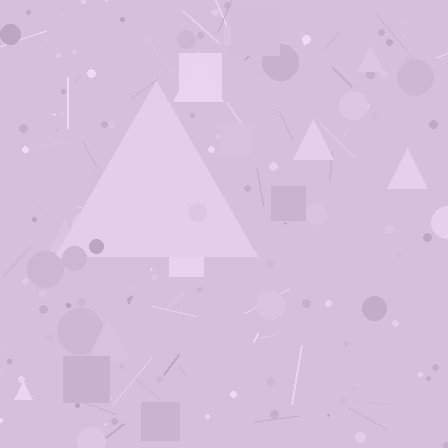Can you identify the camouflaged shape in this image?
The camouflaged shape is a triangle.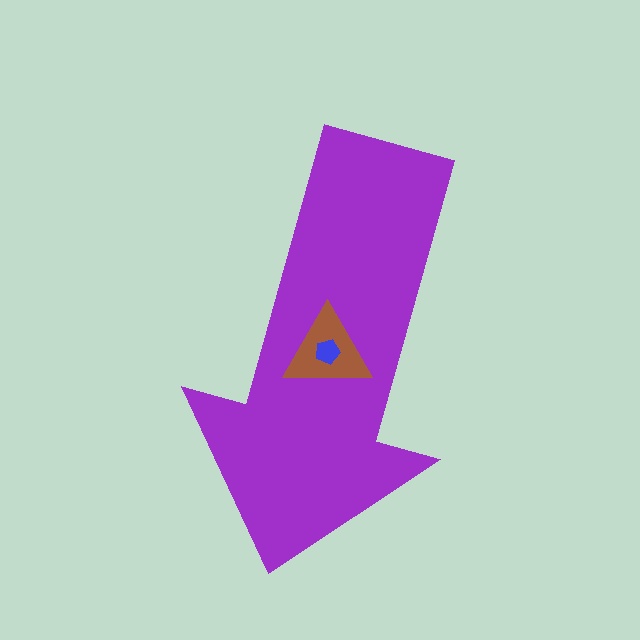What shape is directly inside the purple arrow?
The brown triangle.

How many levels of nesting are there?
3.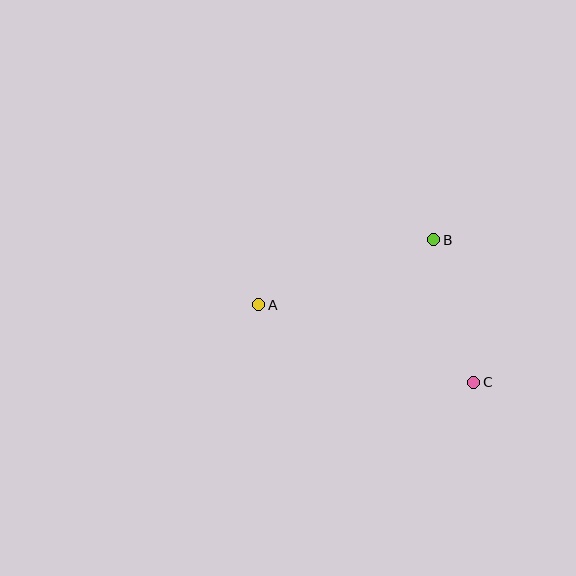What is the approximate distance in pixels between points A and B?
The distance between A and B is approximately 187 pixels.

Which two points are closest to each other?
Points B and C are closest to each other.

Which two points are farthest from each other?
Points A and C are farthest from each other.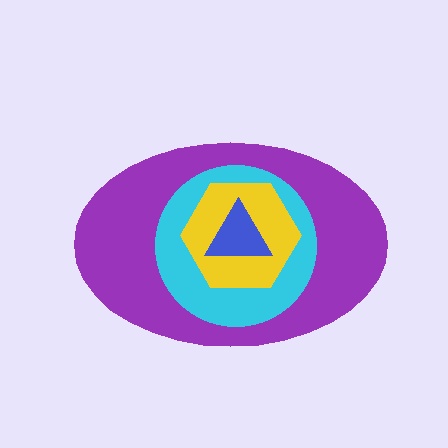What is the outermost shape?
The purple ellipse.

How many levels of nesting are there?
4.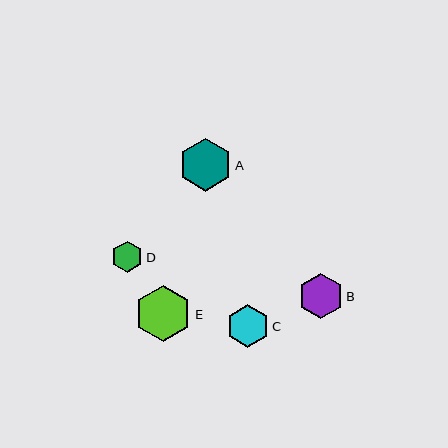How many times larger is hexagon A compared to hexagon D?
Hexagon A is approximately 1.7 times the size of hexagon D.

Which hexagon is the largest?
Hexagon E is the largest with a size of approximately 56 pixels.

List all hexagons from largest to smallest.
From largest to smallest: E, A, B, C, D.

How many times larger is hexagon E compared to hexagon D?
Hexagon E is approximately 1.8 times the size of hexagon D.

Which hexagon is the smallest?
Hexagon D is the smallest with a size of approximately 31 pixels.